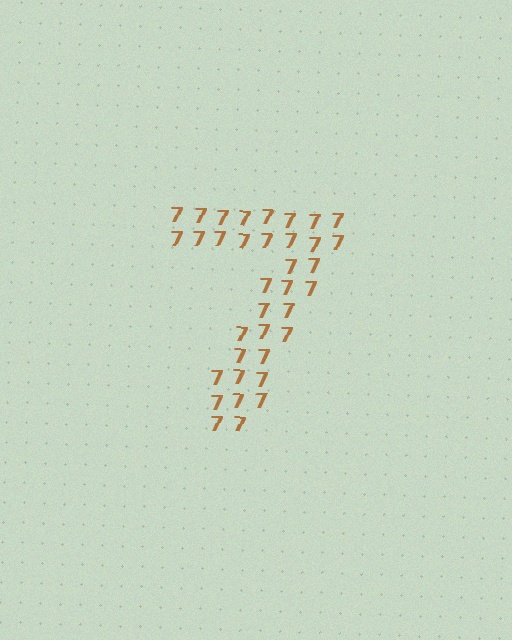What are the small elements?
The small elements are digit 7's.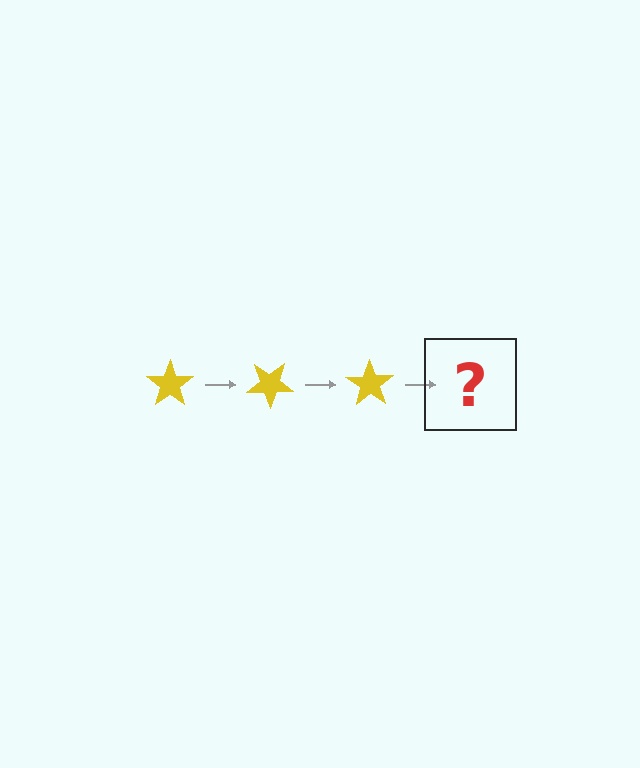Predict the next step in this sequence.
The next step is a yellow star rotated 105 degrees.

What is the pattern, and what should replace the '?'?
The pattern is that the star rotates 35 degrees each step. The '?' should be a yellow star rotated 105 degrees.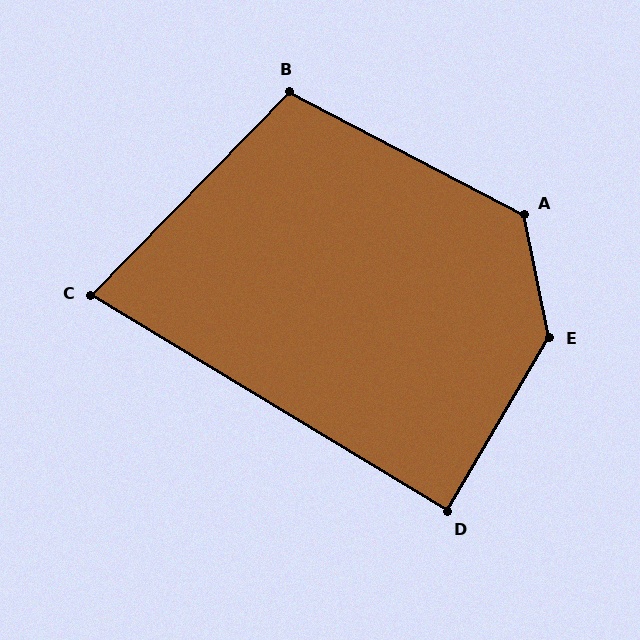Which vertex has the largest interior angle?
E, at approximately 138 degrees.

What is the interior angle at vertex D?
Approximately 89 degrees (approximately right).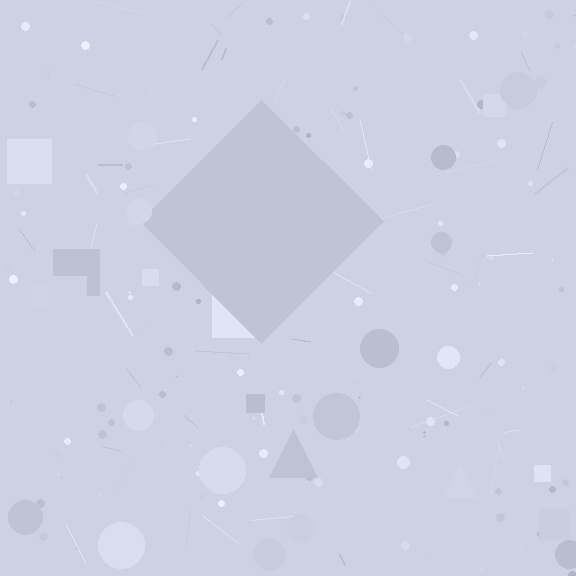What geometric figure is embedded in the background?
A diamond is embedded in the background.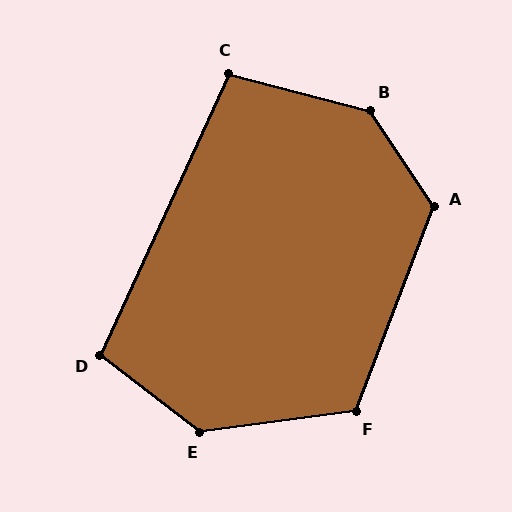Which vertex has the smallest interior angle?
C, at approximately 100 degrees.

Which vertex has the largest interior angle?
B, at approximately 139 degrees.